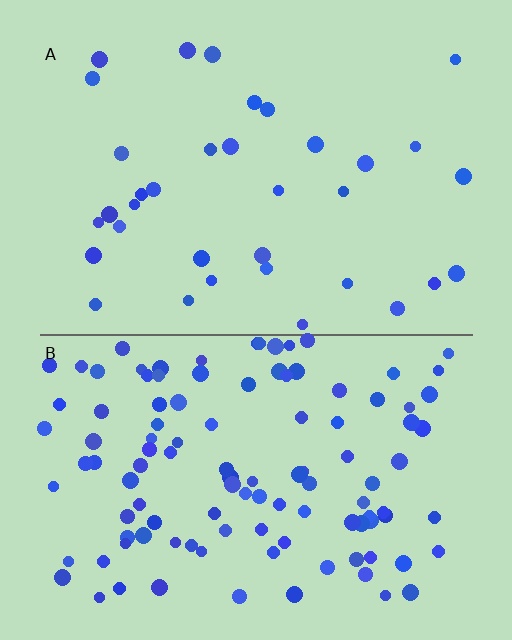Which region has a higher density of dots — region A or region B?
B (the bottom).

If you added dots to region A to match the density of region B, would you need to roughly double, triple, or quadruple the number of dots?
Approximately triple.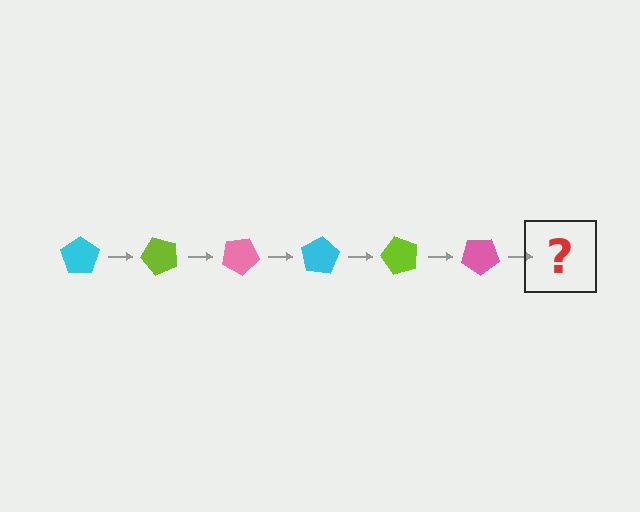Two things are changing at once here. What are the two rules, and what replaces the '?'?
The two rules are that it rotates 50 degrees each step and the color cycles through cyan, lime, and pink. The '?' should be a cyan pentagon, rotated 300 degrees from the start.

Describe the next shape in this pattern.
It should be a cyan pentagon, rotated 300 degrees from the start.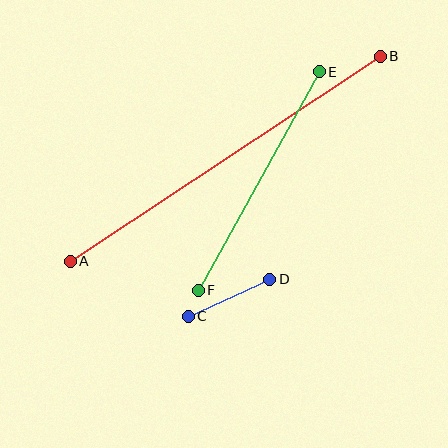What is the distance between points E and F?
The distance is approximately 250 pixels.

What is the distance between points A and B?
The distance is approximately 372 pixels.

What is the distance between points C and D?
The distance is approximately 90 pixels.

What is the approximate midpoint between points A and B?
The midpoint is at approximately (225, 159) pixels.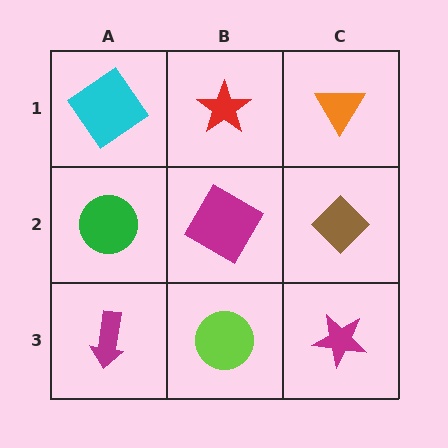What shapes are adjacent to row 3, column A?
A green circle (row 2, column A), a lime circle (row 3, column B).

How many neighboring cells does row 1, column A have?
2.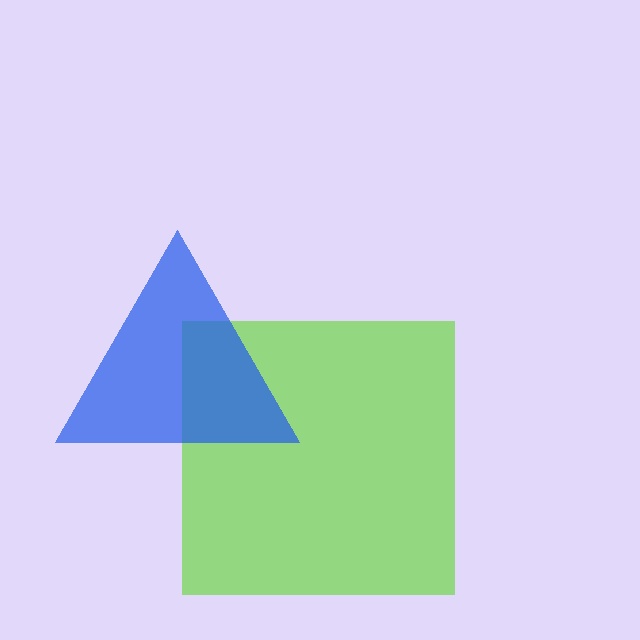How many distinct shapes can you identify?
There are 2 distinct shapes: a lime square, a blue triangle.